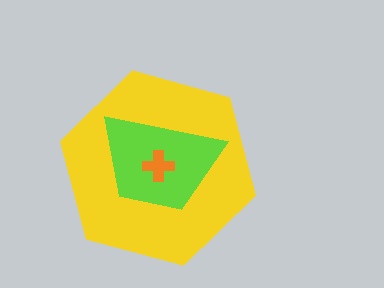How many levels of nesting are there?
3.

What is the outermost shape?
The yellow hexagon.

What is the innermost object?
The orange cross.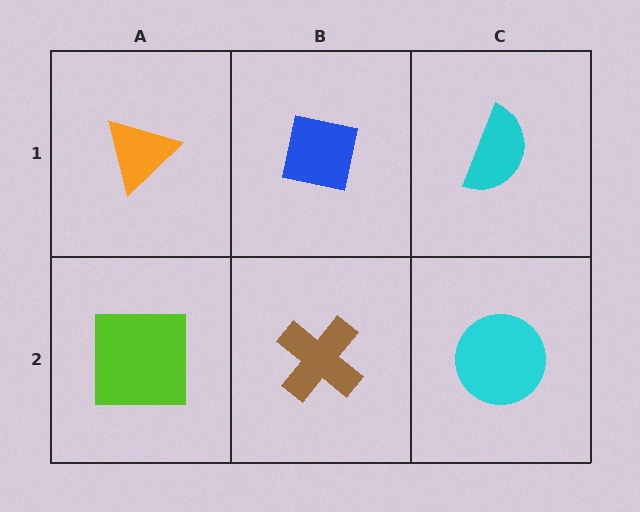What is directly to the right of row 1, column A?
A blue square.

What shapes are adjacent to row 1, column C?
A cyan circle (row 2, column C), a blue square (row 1, column B).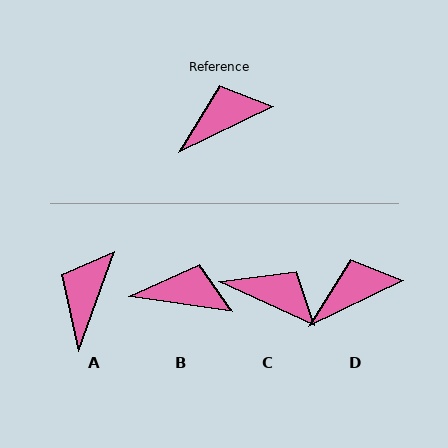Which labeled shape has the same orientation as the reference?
D.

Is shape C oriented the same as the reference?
No, it is off by about 51 degrees.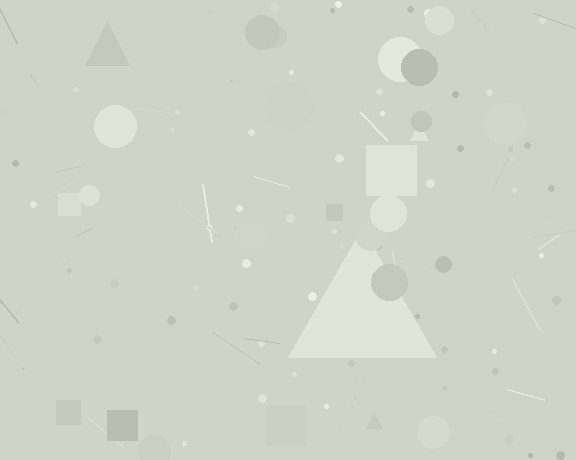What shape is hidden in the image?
A triangle is hidden in the image.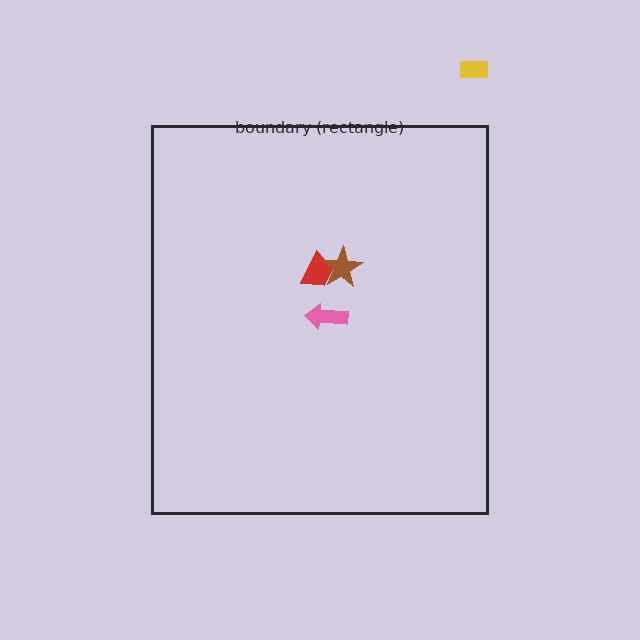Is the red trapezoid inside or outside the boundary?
Inside.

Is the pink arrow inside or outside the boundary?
Inside.